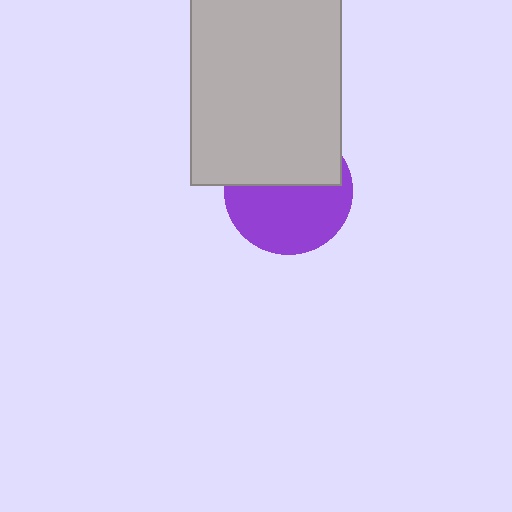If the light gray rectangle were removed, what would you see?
You would see the complete purple circle.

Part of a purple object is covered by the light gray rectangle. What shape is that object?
It is a circle.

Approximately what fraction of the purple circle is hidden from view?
Roughly 43% of the purple circle is hidden behind the light gray rectangle.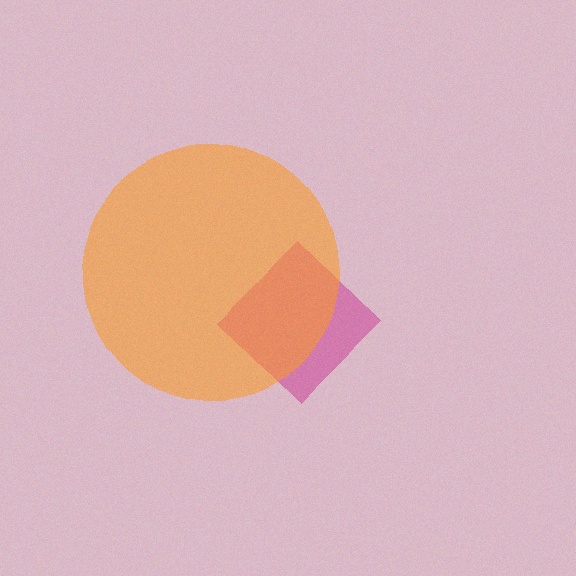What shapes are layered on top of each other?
The layered shapes are: a magenta diamond, an orange circle.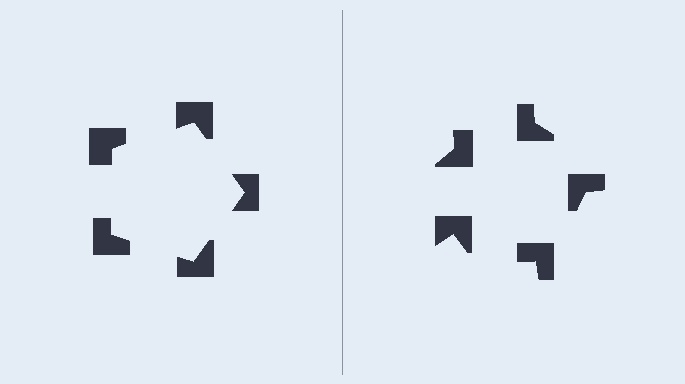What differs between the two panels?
The notched squares are positioned identically on both sides; only the wedge orientations differ. On the left they align to a pentagon; on the right they are misaligned.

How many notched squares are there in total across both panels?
10 — 5 on each side.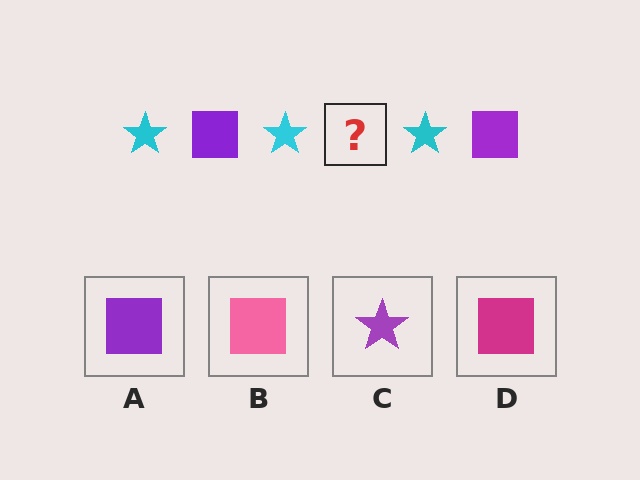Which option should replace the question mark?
Option A.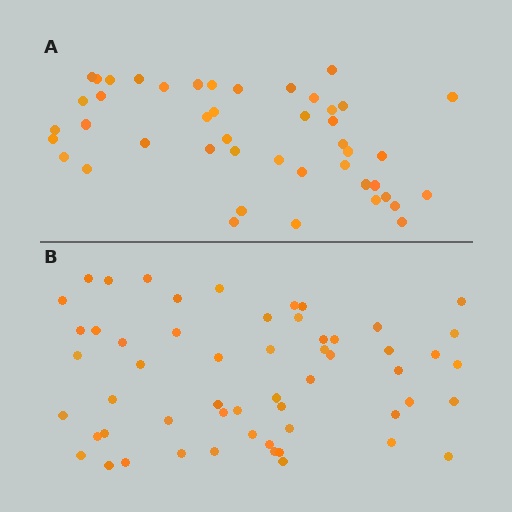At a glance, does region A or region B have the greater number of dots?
Region B (the bottom region) has more dots.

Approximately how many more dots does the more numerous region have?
Region B has roughly 12 or so more dots than region A.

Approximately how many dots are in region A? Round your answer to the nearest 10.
About 40 dots. (The exact count is 45, which rounds to 40.)